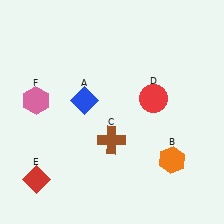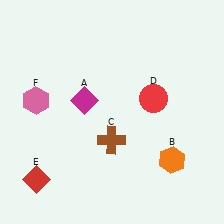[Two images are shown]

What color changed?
The diamond (A) changed from blue in Image 1 to magenta in Image 2.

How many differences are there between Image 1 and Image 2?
There is 1 difference between the two images.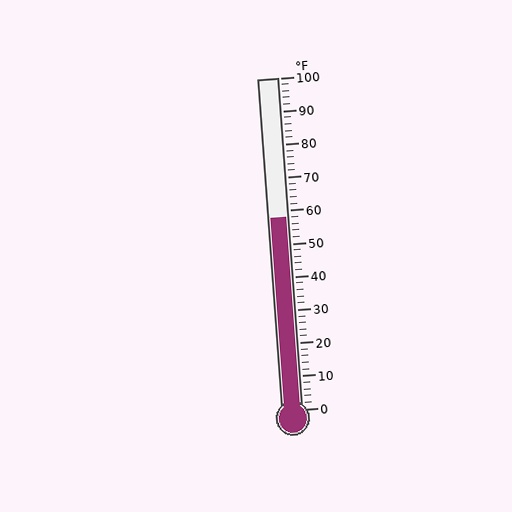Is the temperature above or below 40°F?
The temperature is above 40°F.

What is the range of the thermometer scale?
The thermometer scale ranges from 0°F to 100°F.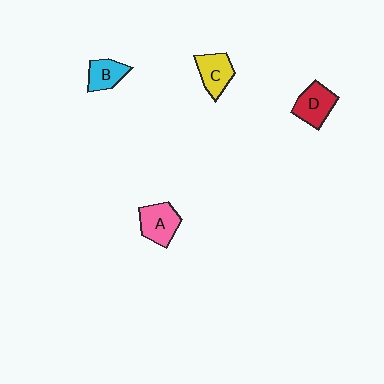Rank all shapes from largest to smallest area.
From largest to smallest: A (pink), D (red), C (yellow), B (cyan).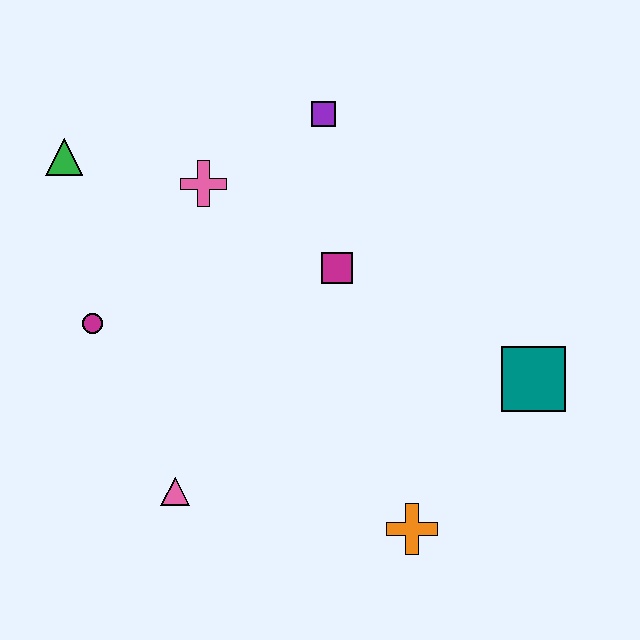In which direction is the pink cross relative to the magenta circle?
The pink cross is above the magenta circle.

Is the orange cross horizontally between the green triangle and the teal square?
Yes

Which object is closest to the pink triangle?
The magenta circle is closest to the pink triangle.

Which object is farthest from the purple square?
The orange cross is farthest from the purple square.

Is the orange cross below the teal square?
Yes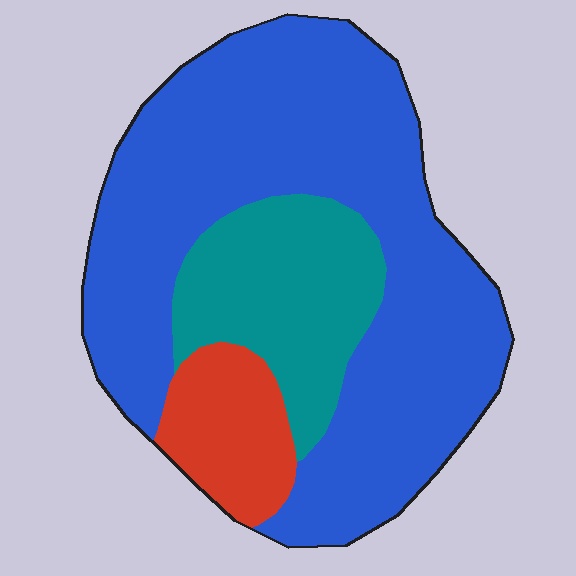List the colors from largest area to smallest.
From largest to smallest: blue, teal, red.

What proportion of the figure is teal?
Teal covers about 20% of the figure.